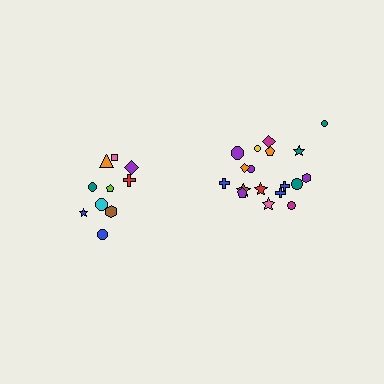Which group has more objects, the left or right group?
The right group.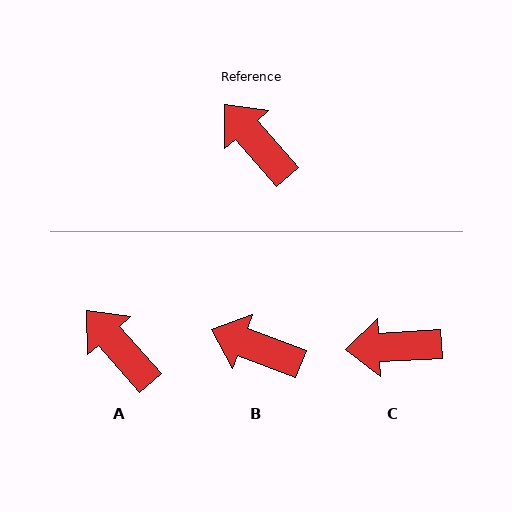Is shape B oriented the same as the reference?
No, it is off by about 28 degrees.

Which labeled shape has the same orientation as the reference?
A.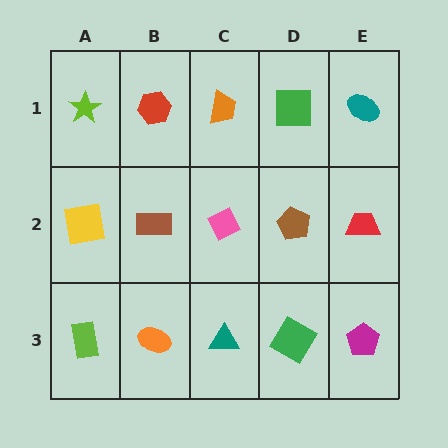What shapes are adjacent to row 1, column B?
A brown rectangle (row 2, column B), a lime star (row 1, column A), an orange trapezoid (row 1, column C).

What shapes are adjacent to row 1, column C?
A pink diamond (row 2, column C), a red hexagon (row 1, column B), a green square (row 1, column D).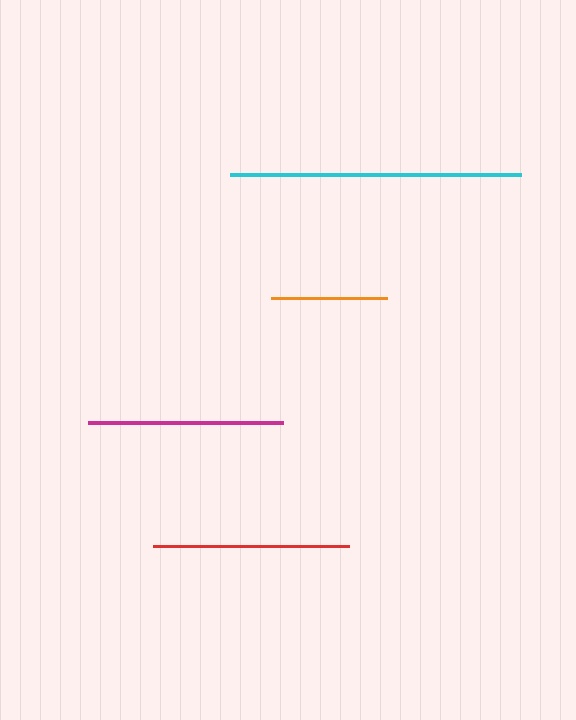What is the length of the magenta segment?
The magenta segment is approximately 195 pixels long.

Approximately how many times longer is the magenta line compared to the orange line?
The magenta line is approximately 1.7 times the length of the orange line.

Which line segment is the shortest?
The orange line is the shortest at approximately 115 pixels.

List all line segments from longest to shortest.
From longest to shortest: cyan, red, magenta, orange.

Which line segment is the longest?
The cyan line is the longest at approximately 291 pixels.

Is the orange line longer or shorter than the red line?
The red line is longer than the orange line.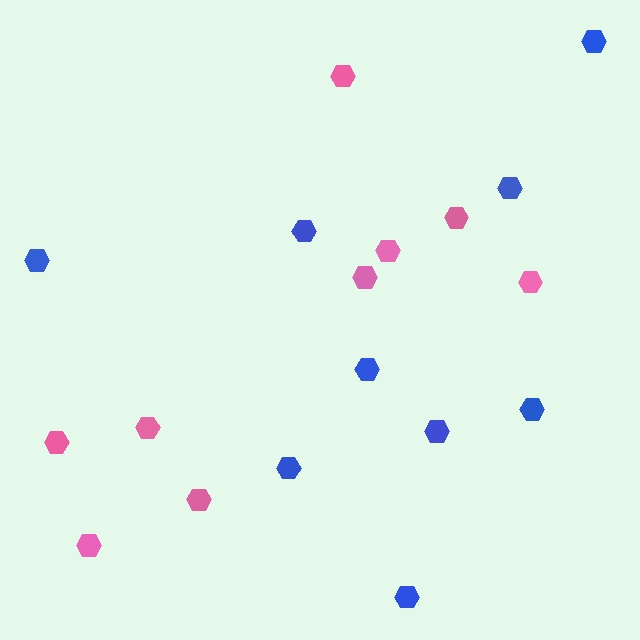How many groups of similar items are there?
There are 2 groups: one group of blue hexagons (9) and one group of pink hexagons (9).